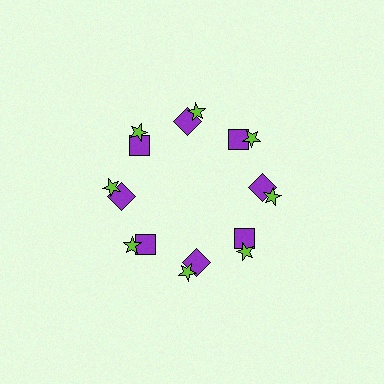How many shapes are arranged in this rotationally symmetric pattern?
There are 16 shapes, arranged in 8 groups of 2.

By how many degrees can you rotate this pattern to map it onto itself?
The pattern maps onto itself every 45 degrees of rotation.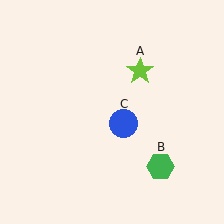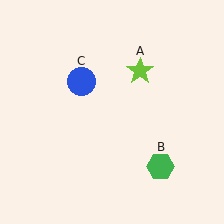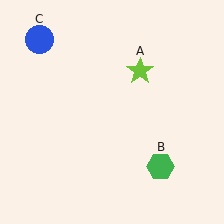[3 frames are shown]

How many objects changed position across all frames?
1 object changed position: blue circle (object C).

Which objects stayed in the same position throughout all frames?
Lime star (object A) and green hexagon (object B) remained stationary.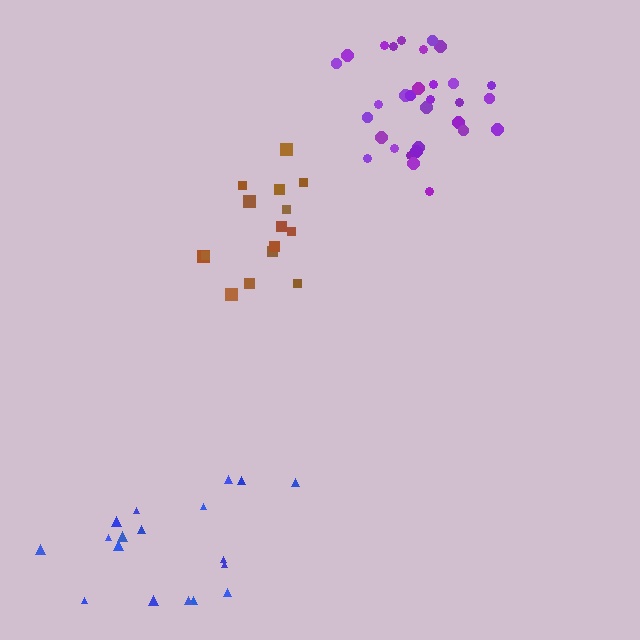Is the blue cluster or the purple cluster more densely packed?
Purple.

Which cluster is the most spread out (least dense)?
Blue.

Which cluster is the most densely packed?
Purple.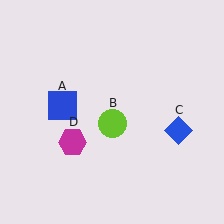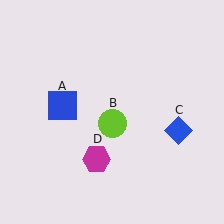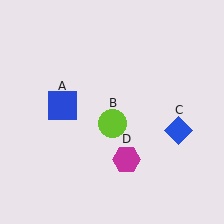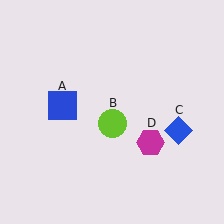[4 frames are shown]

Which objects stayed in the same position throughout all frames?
Blue square (object A) and lime circle (object B) and blue diamond (object C) remained stationary.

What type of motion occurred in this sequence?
The magenta hexagon (object D) rotated counterclockwise around the center of the scene.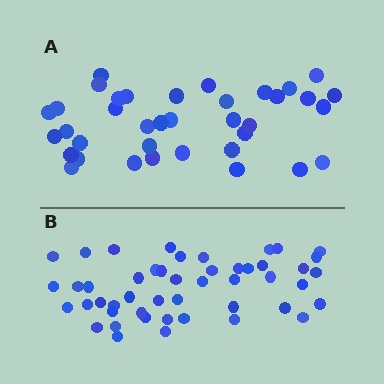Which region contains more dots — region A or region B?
Region B (the bottom region) has more dots.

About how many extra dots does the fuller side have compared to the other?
Region B has roughly 12 or so more dots than region A.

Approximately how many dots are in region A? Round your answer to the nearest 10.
About 40 dots. (The exact count is 37, which rounds to 40.)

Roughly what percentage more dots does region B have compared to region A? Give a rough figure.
About 30% more.